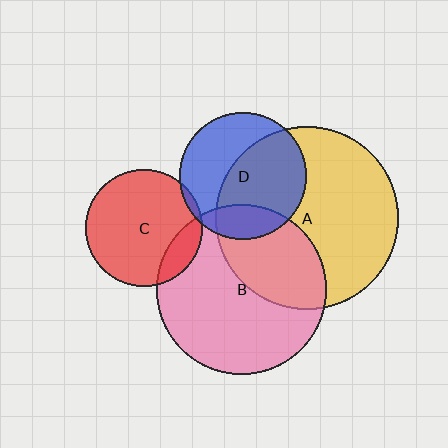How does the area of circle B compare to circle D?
Approximately 1.8 times.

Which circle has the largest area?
Circle A (yellow).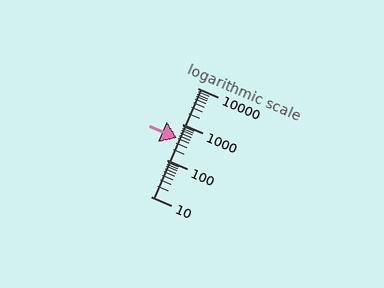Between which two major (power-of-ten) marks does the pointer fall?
The pointer is between 100 and 1000.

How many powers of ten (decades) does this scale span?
The scale spans 3 decades, from 10 to 10000.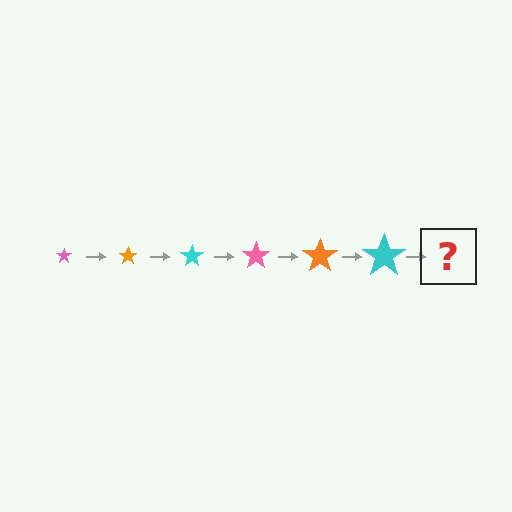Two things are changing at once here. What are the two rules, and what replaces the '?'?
The two rules are that the star grows larger each step and the color cycles through pink, orange, and cyan. The '?' should be a pink star, larger than the previous one.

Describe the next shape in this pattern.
It should be a pink star, larger than the previous one.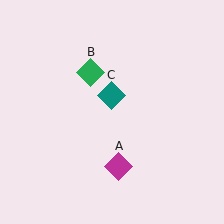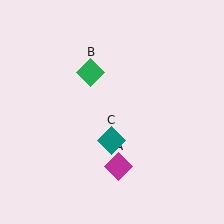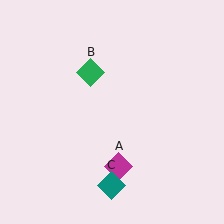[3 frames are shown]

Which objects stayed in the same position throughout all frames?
Magenta diamond (object A) and green diamond (object B) remained stationary.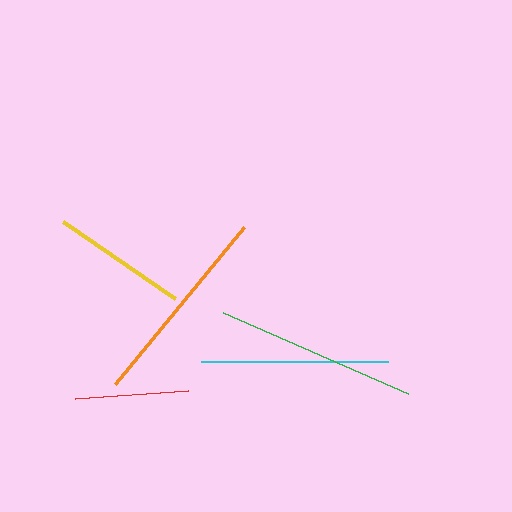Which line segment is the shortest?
The red line is the shortest at approximately 113 pixels.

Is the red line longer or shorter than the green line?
The green line is longer than the red line.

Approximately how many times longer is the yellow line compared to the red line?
The yellow line is approximately 1.2 times the length of the red line.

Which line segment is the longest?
The orange line is the longest at approximately 202 pixels.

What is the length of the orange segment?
The orange segment is approximately 202 pixels long.